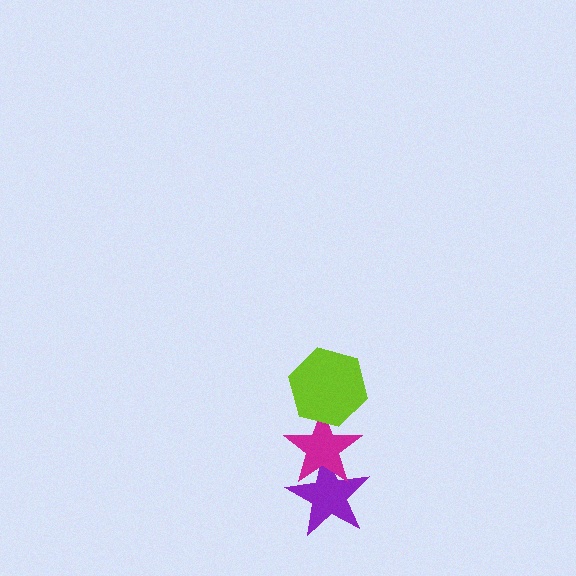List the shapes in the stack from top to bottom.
From top to bottom: the lime hexagon, the magenta star, the purple star.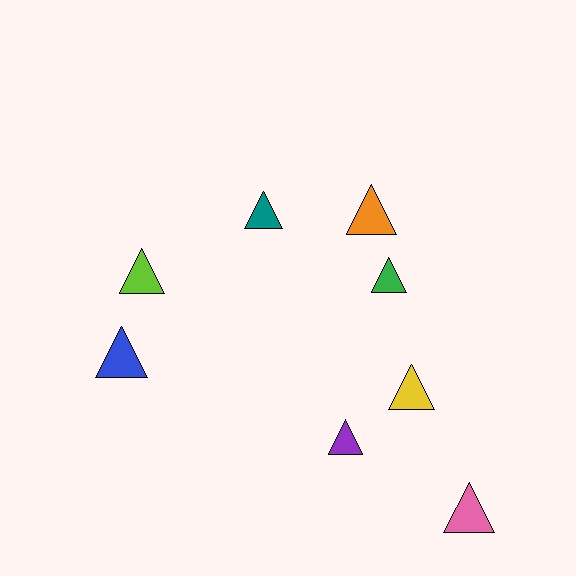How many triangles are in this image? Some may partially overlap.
There are 8 triangles.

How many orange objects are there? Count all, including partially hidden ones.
There is 1 orange object.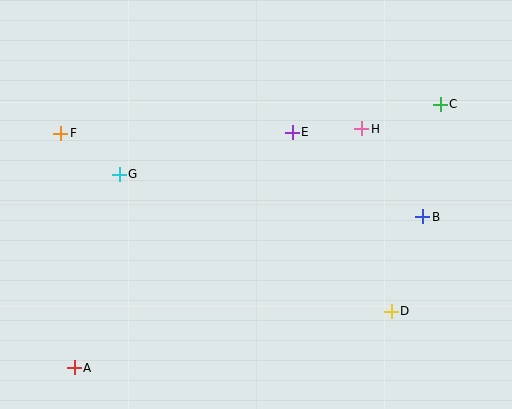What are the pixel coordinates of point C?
Point C is at (440, 104).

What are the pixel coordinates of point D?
Point D is at (391, 311).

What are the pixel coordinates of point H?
Point H is at (362, 129).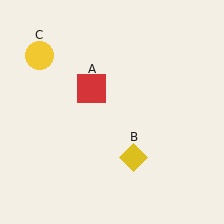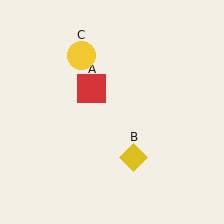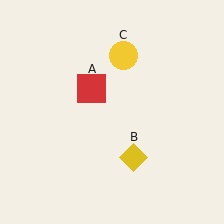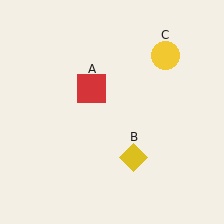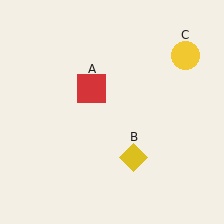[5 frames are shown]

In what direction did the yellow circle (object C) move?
The yellow circle (object C) moved right.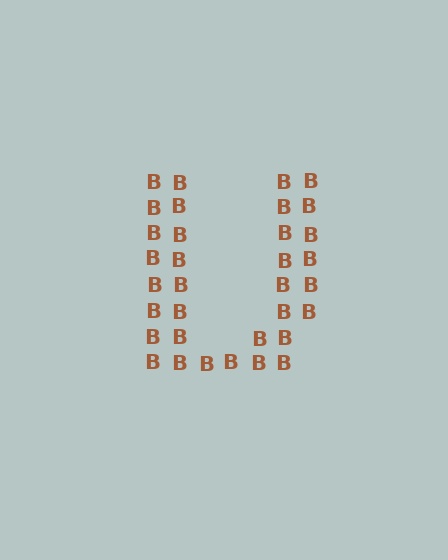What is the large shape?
The large shape is the letter U.